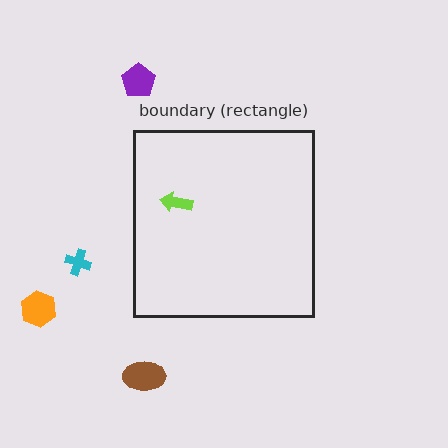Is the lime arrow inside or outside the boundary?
Inside.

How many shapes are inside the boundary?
1 inside, 4 outside.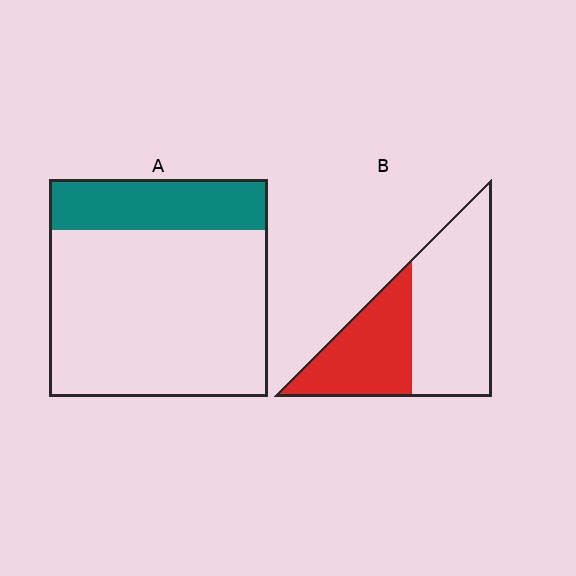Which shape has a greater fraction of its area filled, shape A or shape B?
Shape B.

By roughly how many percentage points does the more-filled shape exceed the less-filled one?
By roughly 15 percentage points (B over A).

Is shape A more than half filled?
No.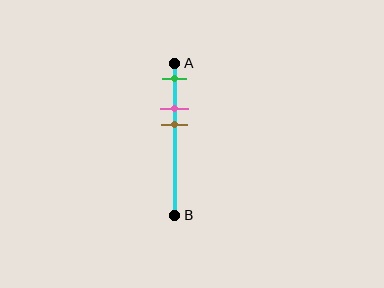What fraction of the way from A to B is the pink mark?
The pink mark is approximately 30% (0.3) of the way from A to B.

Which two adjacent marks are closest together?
The pink and brown marks are the closest adjacent pair.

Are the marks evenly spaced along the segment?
Yes, the marks are approximately evenly spaced.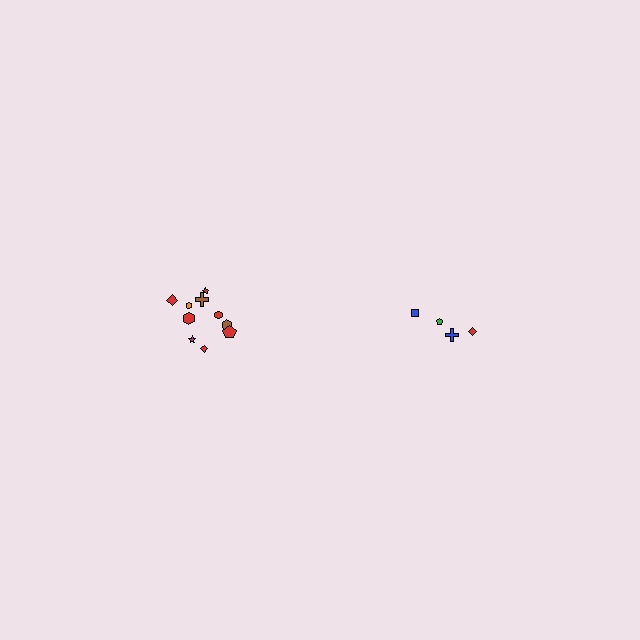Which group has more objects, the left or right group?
The left group.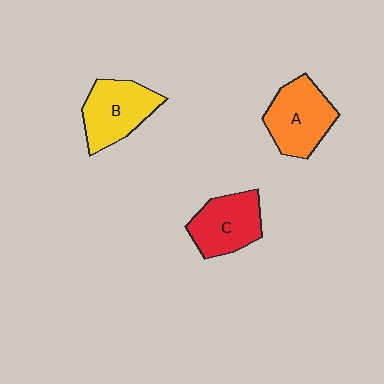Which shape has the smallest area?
Shape C (red).